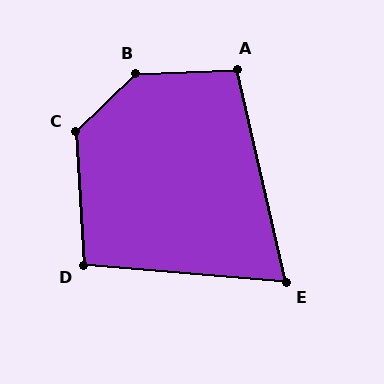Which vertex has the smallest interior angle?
E, at approximately 72 degrees.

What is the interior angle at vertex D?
Approximately 98 degrees (obtuse).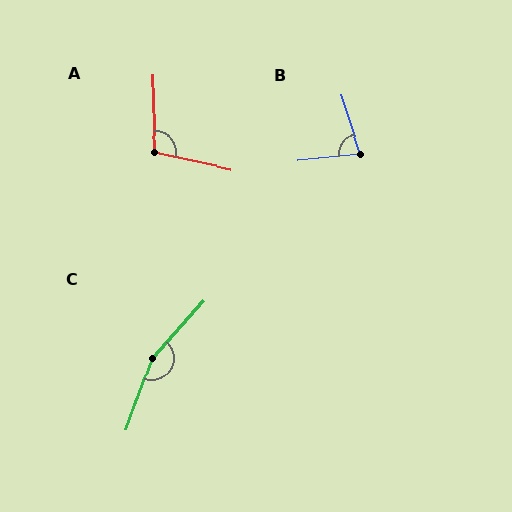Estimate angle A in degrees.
Approximately 104 degrees.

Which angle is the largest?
C, at approximately 158 degrees.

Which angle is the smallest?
B, at approximately 78 degrees.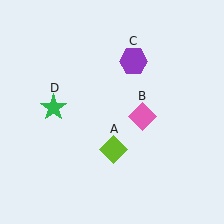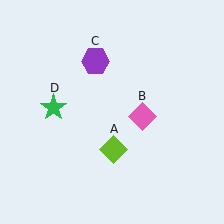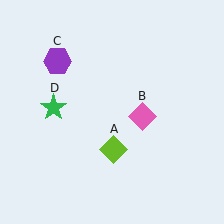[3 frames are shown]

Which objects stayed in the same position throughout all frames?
Lime diamond (object A) and pink diamond (object B) and green star (object D) remained stationary.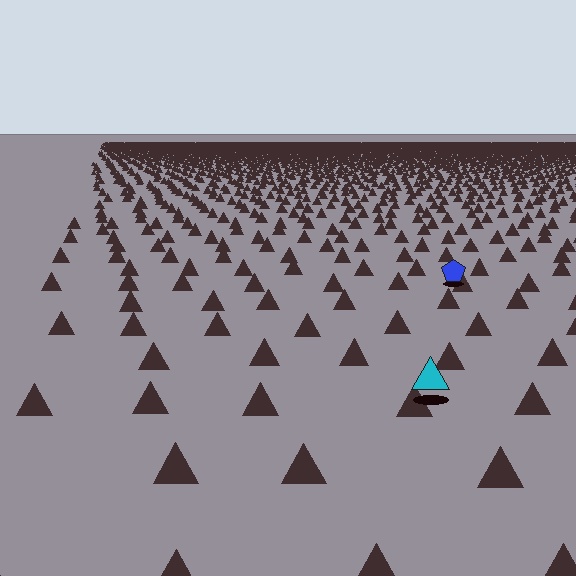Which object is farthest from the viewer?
The blue pentagon is farthest from the viewer. It appears smaller and the ground texture around it is denser.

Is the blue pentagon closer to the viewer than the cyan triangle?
No. The cyan triangle is closer — you can tell from the texture gradient: the ground texture is coarser near it.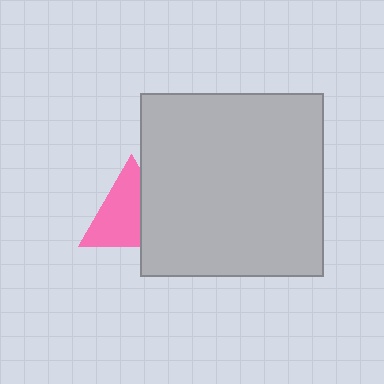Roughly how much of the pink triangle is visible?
About half of it is visible (roughly 63%).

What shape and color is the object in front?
The object in front is a light gray square.